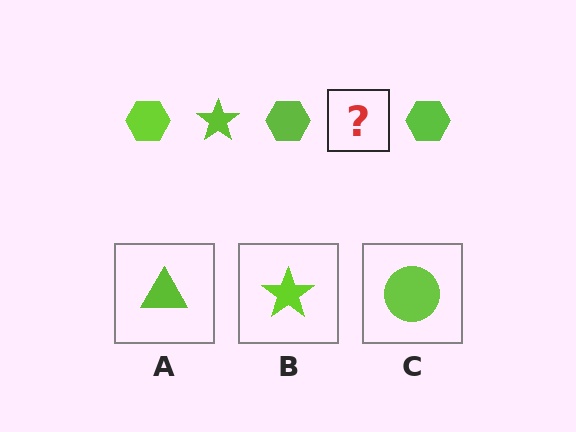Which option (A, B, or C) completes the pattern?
B.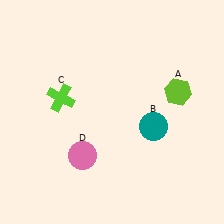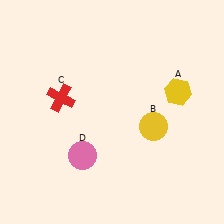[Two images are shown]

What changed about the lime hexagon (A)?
In Image 1, A is lime. In Image 2, it changed to yellow.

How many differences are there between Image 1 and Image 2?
There are 3 differences between the two images.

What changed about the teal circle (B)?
In Image 1, B is teal. In Image 2, it changed to yellow.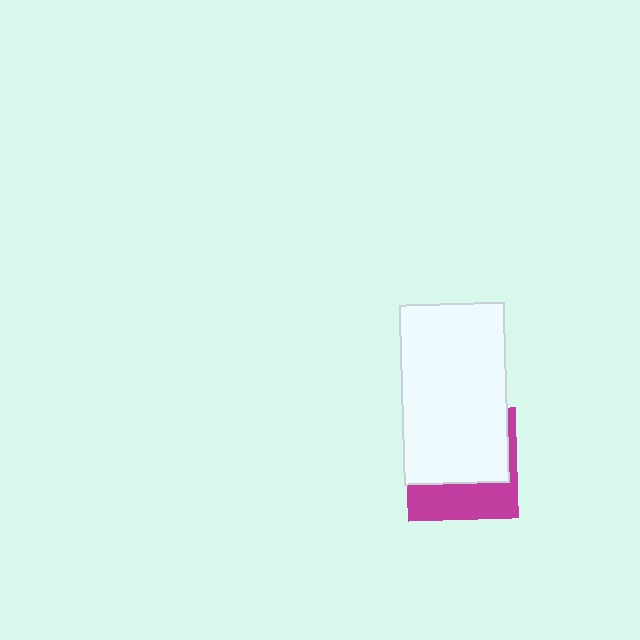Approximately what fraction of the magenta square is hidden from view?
Roughly 62% of the magenta square is hidden behind the white rectangle.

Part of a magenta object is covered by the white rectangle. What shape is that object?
It is a square.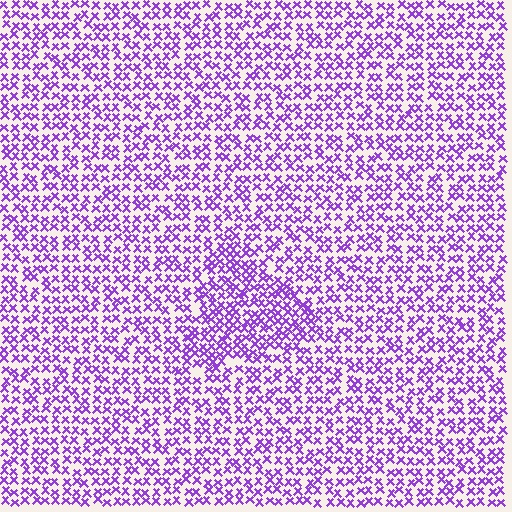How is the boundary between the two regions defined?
The boundary is defined by a change in element density (approximately 1.5x ratio). All elements are the same color, size, and shape.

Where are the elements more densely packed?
The elements are more densely packed inside the triangle boundary.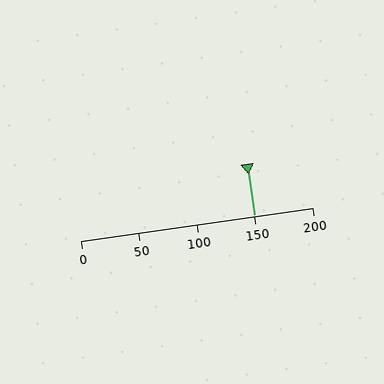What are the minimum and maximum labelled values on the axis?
The axis runs from 0 to 200.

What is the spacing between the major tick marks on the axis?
The major ticks are spaced 50 apart.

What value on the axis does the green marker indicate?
The marker indicates approximately 150.